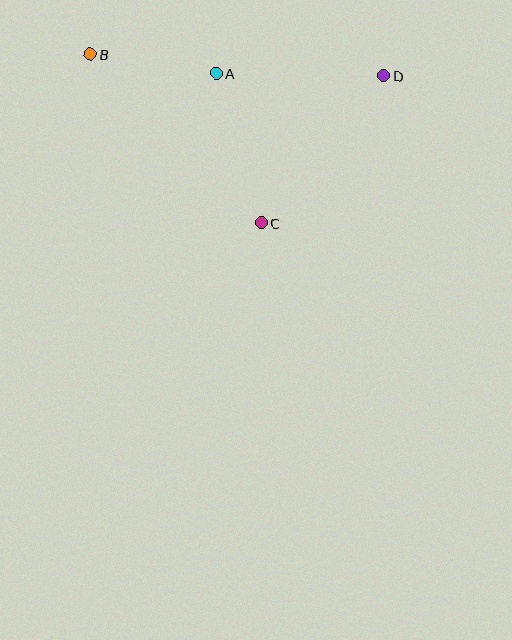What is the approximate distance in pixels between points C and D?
The distance between C and D is approximately 191 pixels.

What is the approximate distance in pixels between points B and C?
The distance between B and C is approximately 240 pixels.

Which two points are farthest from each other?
Points B and D are farthest from each other.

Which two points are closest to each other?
Points A and B are closest to each other.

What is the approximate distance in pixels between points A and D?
The distance between A and D is approximately 167 pixels.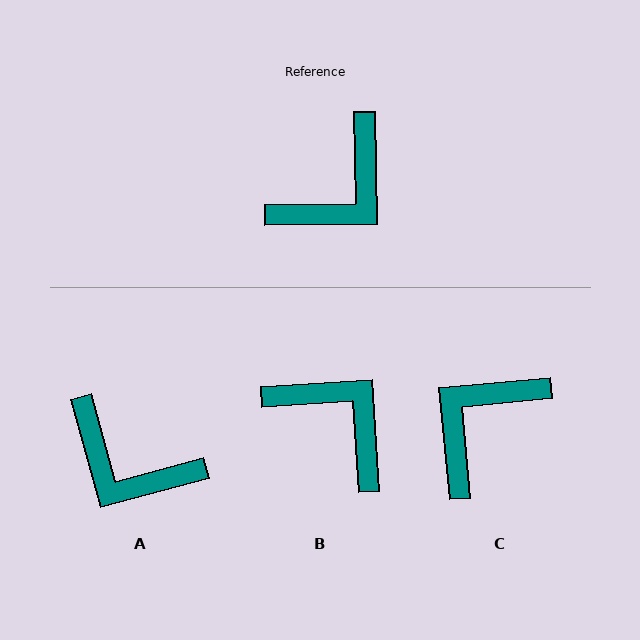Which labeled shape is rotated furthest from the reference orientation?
C, about 176 degrees away.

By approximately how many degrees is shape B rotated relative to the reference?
Approximately 93 degrees counter-clockwise.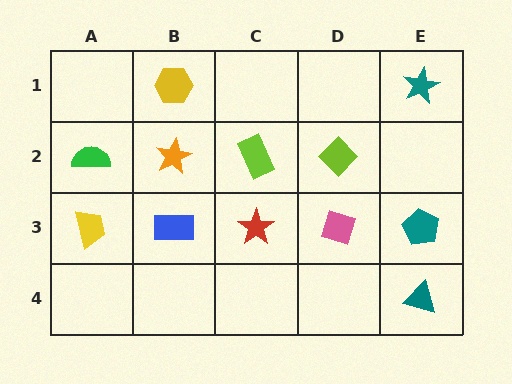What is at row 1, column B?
A yellow hexagon.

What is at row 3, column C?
A red star.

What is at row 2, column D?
A lime diamond.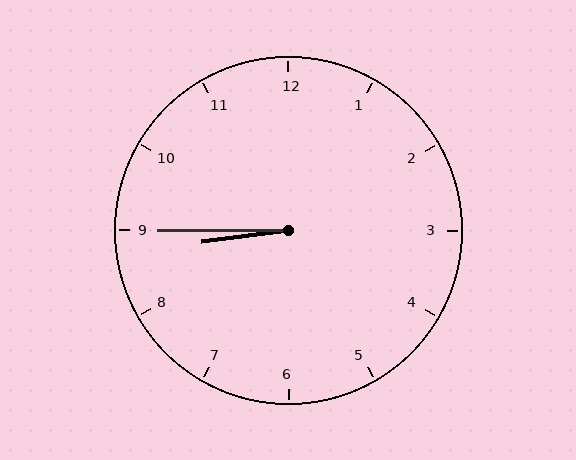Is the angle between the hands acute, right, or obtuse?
It is acute.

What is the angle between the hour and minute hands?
Approximately 8 degrees.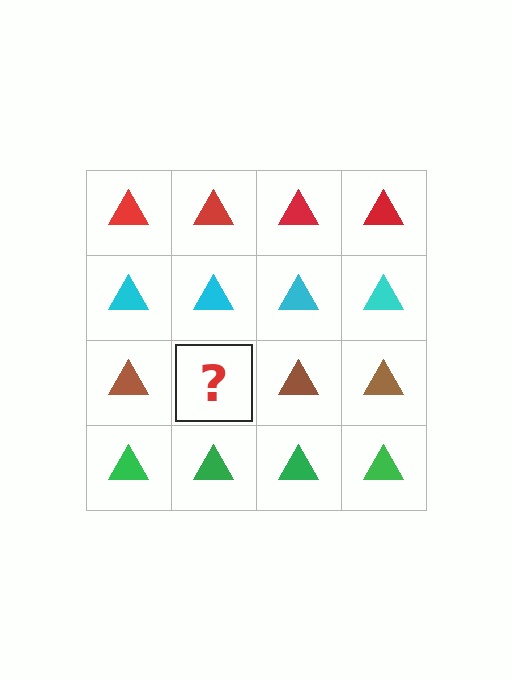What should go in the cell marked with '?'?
The missing cell should contain a brown triangle.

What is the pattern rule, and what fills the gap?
The rule is that each row has a consistent color. The gap should be filled with a brown triangle.